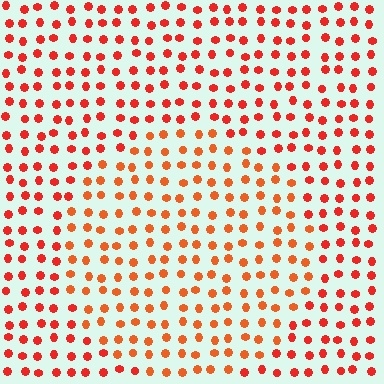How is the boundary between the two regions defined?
The boundary is defined purely by a slight shift in hue (about 18 degrees). Spacing, size, and orientation are identical on both sides.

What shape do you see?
I see a circle.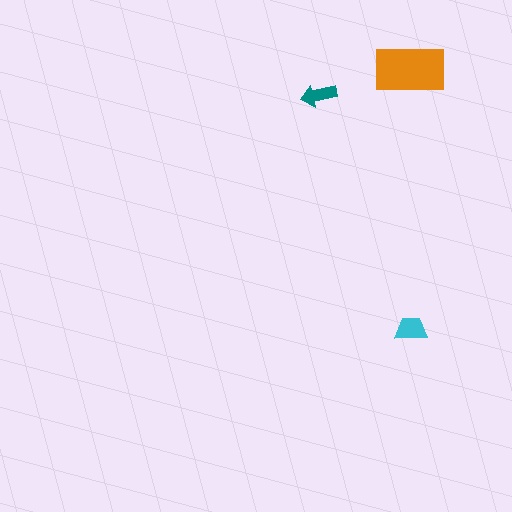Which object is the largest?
The orange rectangle.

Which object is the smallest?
The teal arrow.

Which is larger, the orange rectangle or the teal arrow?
The orange rectangle.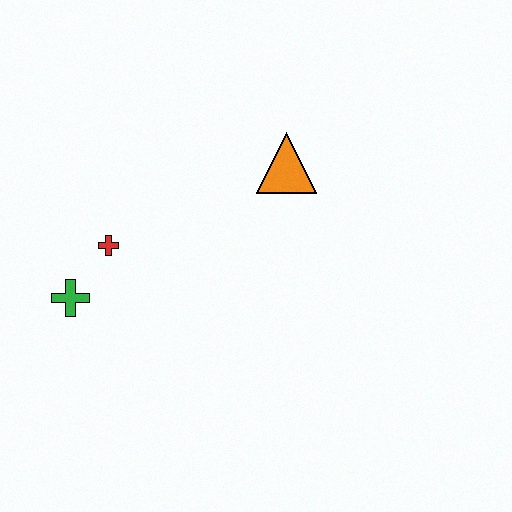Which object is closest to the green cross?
The red cross is closest to the green cross.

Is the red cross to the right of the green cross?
Yes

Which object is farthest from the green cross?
The orange triangle is farthest from the green cross.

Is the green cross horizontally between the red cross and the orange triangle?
No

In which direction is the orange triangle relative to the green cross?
The orange triangle is to the right of the green cross.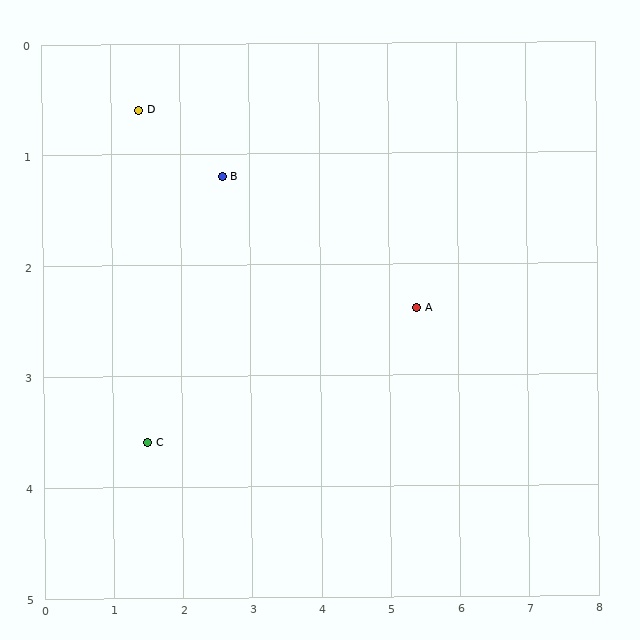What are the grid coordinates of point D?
Point D is at approximately (1.4, 0.6).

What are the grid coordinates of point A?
Point A is at approximately (5.4, 2.4).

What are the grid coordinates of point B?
Point B is at approximately (2.6, 1.2).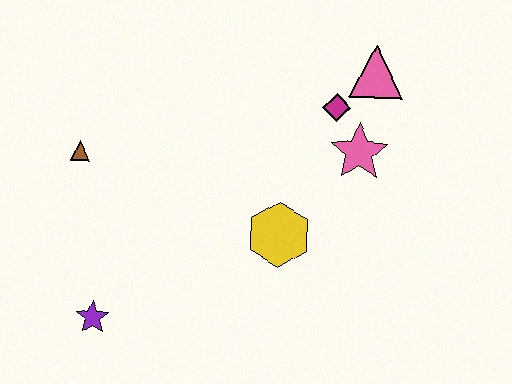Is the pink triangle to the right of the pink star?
Yes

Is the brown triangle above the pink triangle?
No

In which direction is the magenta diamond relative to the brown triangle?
The magenta diamond is to the right of the brown triangle.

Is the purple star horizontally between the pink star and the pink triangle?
No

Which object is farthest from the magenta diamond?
The purple star is farthest from the magenta diamond.